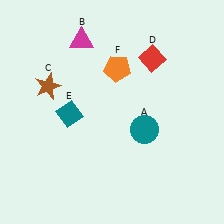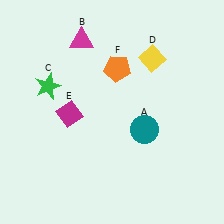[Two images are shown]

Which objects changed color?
C changed from brown to green. D changed from red to yellow. E changed from teal to magenta.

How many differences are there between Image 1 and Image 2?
There are 3 differences between the two images.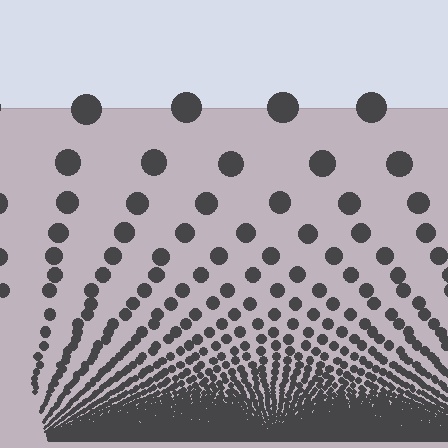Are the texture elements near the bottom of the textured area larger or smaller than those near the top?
Smaller. The gradient is inverted — elements near the bottom are smaller and denser.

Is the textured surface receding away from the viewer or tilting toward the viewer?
The surface appears to tilt toward the viewer. Texture elements get larger and sparser toward the top.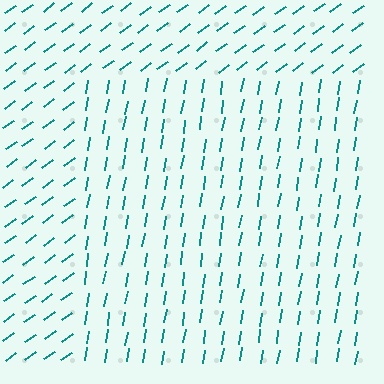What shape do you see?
I see a rectangle.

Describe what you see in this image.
The image is filled with small teal line segments. A rectangle region in the image has lines oriented differently from the surrounding lines, creating a visible texture boundary.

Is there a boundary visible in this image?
Yes, there is a texture boundary formed by a change in line orientation.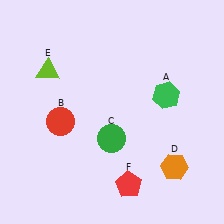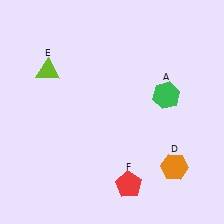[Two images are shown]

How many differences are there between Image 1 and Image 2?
There are 2 differences between the two images.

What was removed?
The green circle (C), the red circle (B) were removed in Image 2.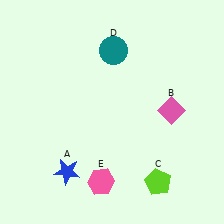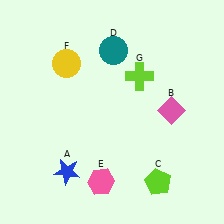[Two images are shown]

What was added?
A yellow circle (F), a lime cross (G) were added in Image 2.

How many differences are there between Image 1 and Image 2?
There are 2 differences between the two images.